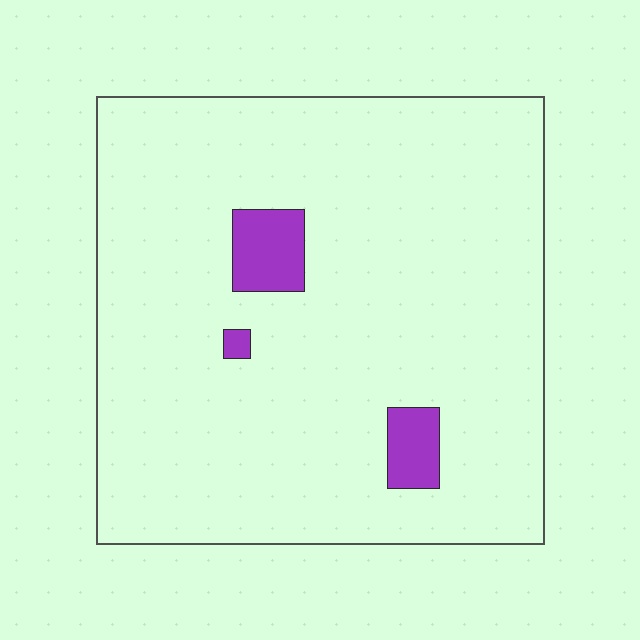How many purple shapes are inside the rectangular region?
3.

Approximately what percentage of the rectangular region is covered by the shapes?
Approximately 5%.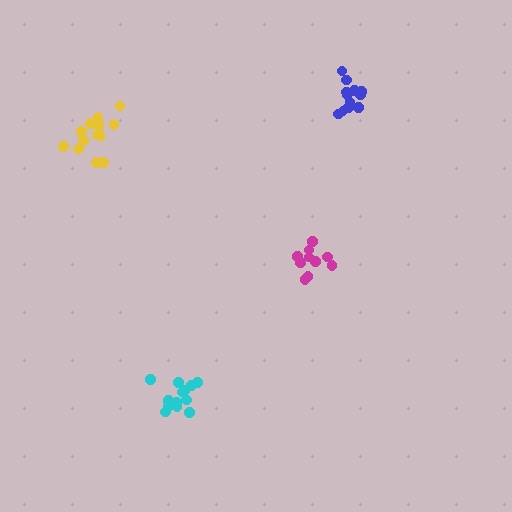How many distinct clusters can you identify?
There are 4 distinct clusters.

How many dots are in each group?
Group 1: 15 dots, Group 2: 13 dots, Group 3: 12 dots, Group 4: 10 dots (50 total).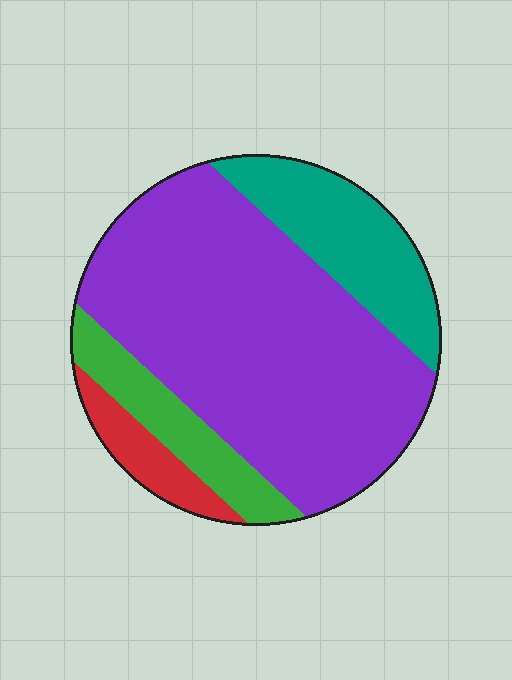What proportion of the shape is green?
Green takes up about one eighth (1/8) of the shape.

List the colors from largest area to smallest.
From largest to smallest: purple, teal, green, red.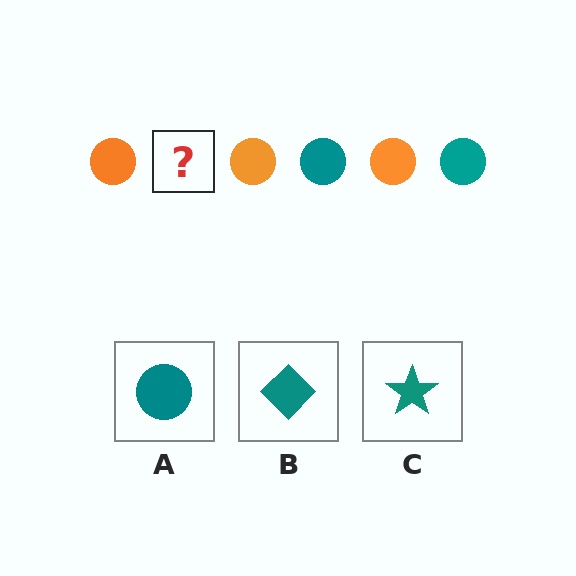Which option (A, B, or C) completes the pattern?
A.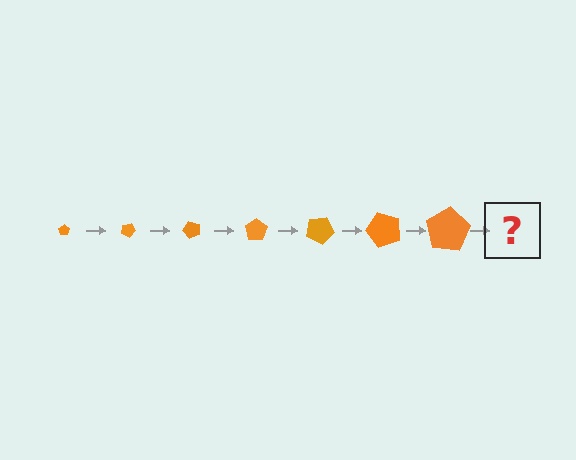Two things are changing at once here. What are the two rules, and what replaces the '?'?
The two rules are that the pentagon grows larger each step and it rotates 25 degrees each step. The '?' should be a pentagon, larger than the previous one and rotated 175 degrees from the start.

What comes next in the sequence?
The next element should be a pentagon, larger than the previous one and rotated 175 degrees from the start.